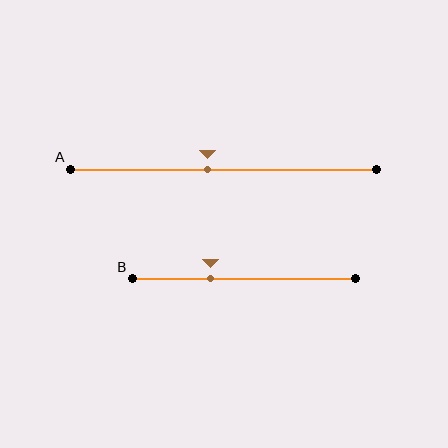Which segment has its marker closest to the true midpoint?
Segment A has its marker closest to the true midpoint.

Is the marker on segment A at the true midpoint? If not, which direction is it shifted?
No, the marker on segment A is shifted to the left by about 5% of the segment length.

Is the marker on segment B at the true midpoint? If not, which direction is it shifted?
No, the marker on segment B is shifted to the left by about 15% of the segment length.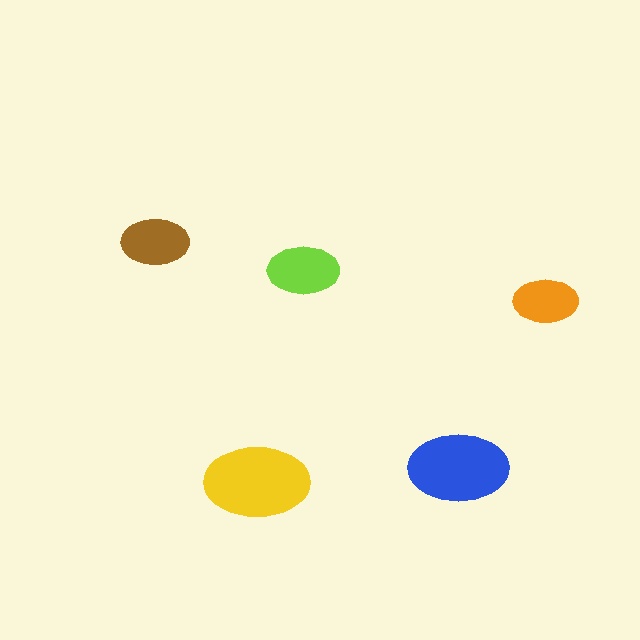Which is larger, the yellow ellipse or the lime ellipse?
The yellow one.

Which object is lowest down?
The yellow ellipse is bottommost.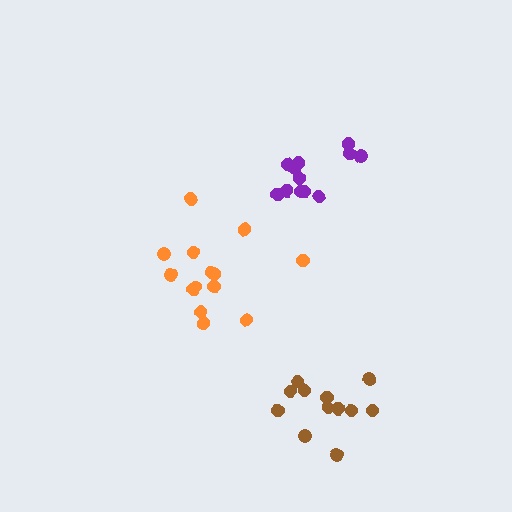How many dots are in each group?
Group 1: 12 dots, Group 2: 14 dots, Group 3: 12 dots (38 total).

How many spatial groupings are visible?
There are 3 spatial groupings.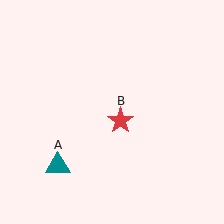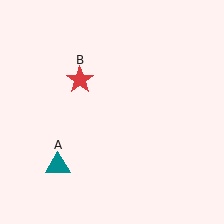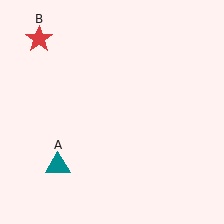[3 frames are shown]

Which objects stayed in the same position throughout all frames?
Teal triangle (object A) remained stationary.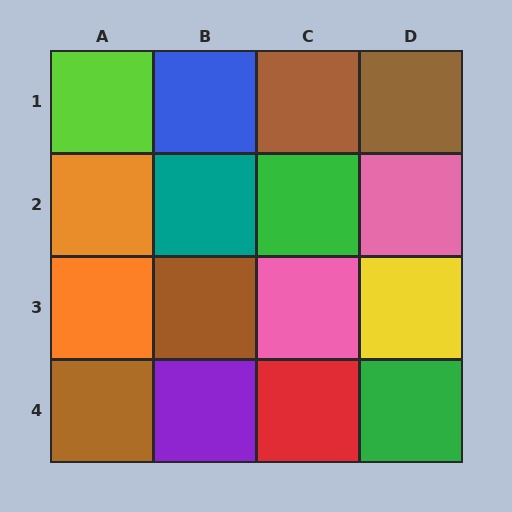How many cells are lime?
1 cell is lime.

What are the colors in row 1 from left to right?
Lime, blue, brown, brown.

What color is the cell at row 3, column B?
Brown.